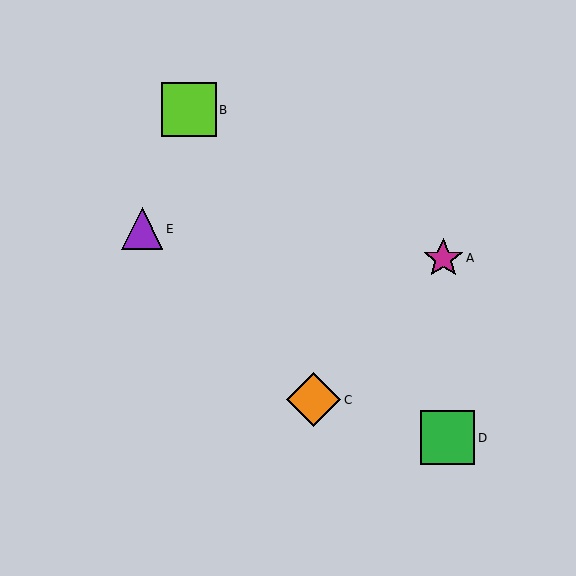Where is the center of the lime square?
The center of the lime square is at (189, 110).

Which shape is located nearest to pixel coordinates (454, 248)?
The magenta star (labeled A) at (443, 258) is nearest to that location.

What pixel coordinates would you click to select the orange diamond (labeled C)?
Click at (314, 400) to select the orange diamond C.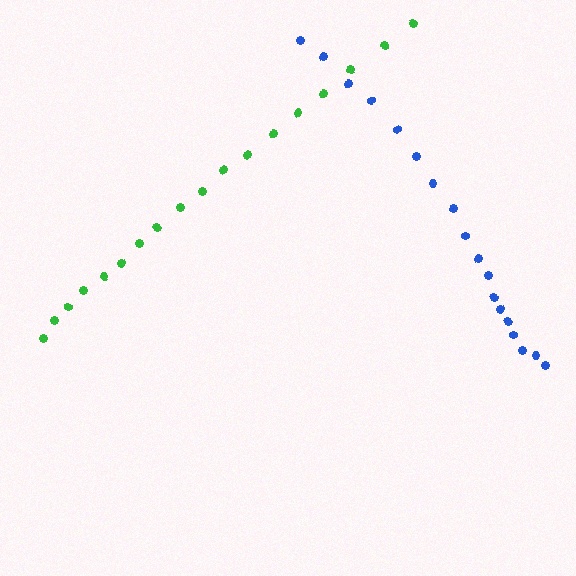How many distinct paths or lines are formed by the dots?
There are 2 distinct paths.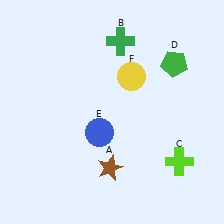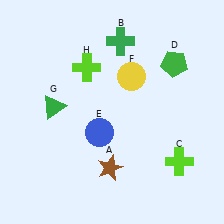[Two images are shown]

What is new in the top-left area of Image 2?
A lime cross (H) was added in the top-left area of Image 2.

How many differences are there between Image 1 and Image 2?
There are 2 differences between the two images.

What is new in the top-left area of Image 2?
A green triangle (G) was added in the top-left area of Image 2.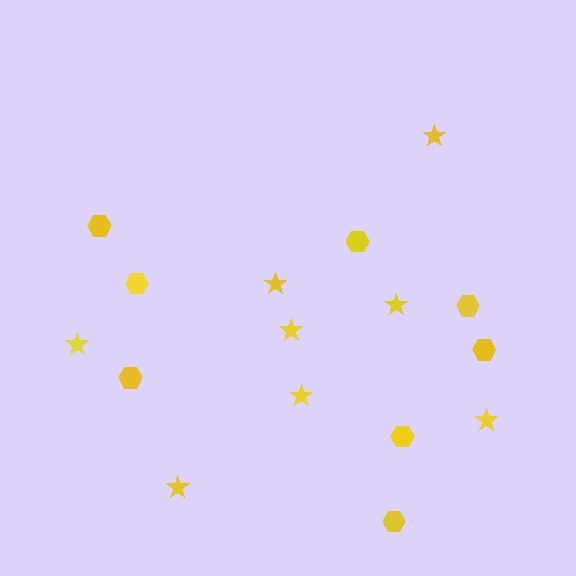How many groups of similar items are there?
There are 2 groups: one group of hexagons (8) and one group of stars (8).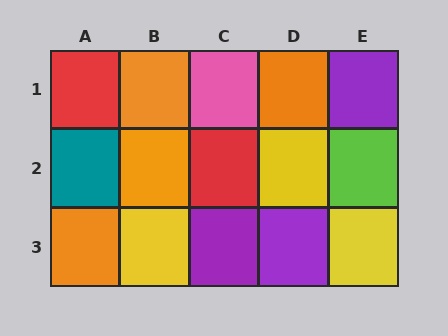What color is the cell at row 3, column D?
Purple.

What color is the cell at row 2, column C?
Red.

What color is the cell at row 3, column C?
Purple.